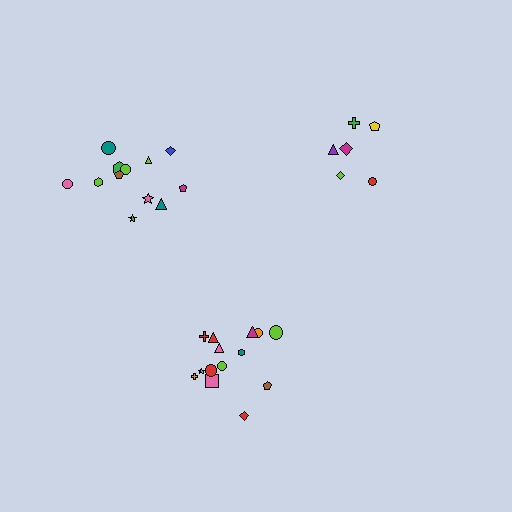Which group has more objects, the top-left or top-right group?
The top-left group.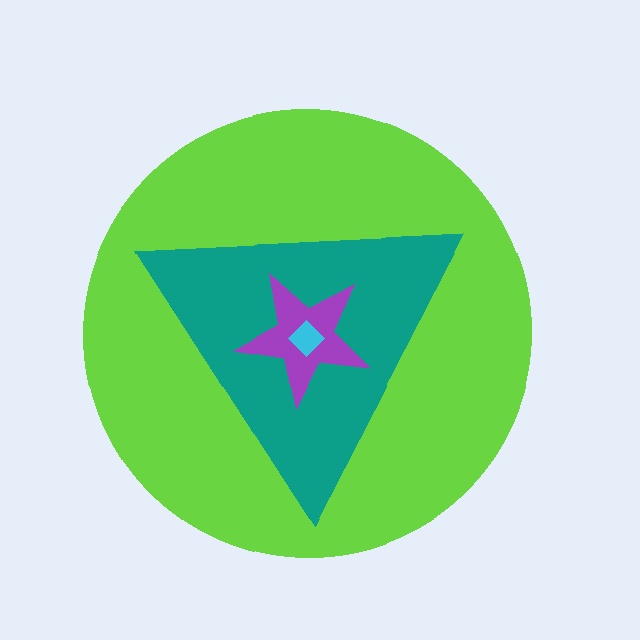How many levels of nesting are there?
4.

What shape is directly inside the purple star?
The cyan diamond.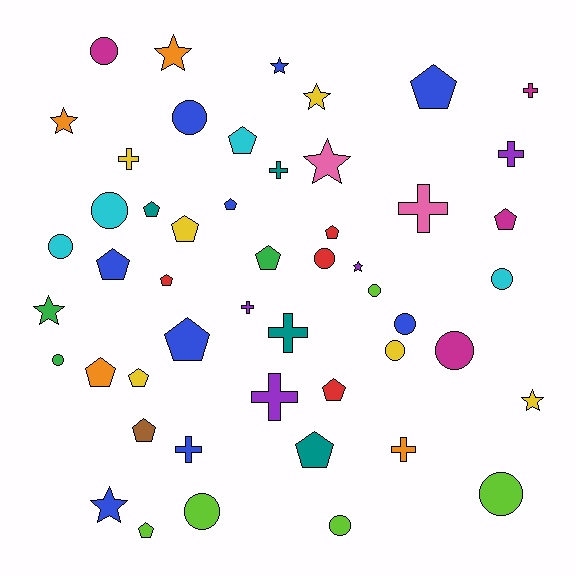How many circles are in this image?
There are 14 circles.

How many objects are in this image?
There are 50 objects.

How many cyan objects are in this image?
There are 4 cyan objects.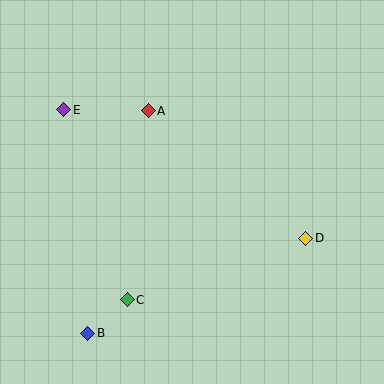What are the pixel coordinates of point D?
Point D is at (306, 238).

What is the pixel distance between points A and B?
The distance between A and B is 230 pixels.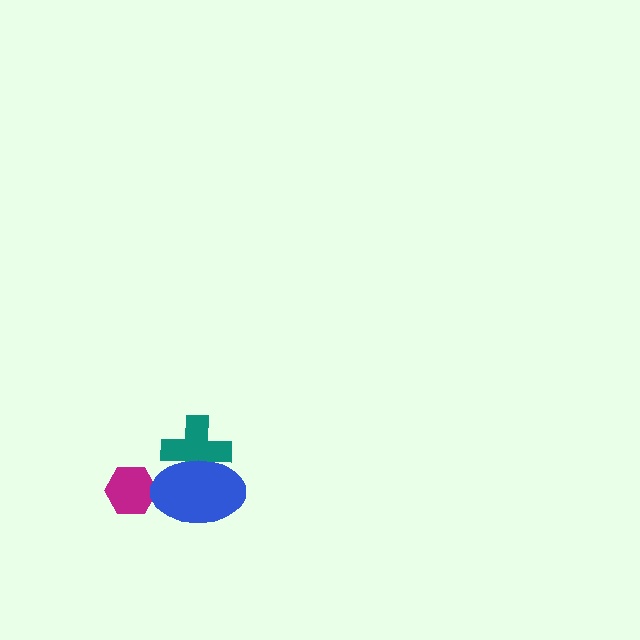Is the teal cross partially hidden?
Yes, it is partially covered by another shape.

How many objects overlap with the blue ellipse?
1 object overlaps with the blue ellipse.